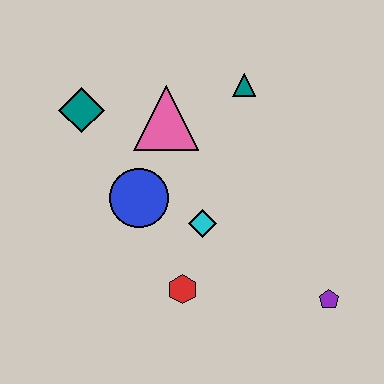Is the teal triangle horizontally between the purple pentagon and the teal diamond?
Yes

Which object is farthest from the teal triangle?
The purple pentagon is farthest from the teal triangle.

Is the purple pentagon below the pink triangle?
Yes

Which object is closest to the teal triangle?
The pink triangle is closest to the teal triangle.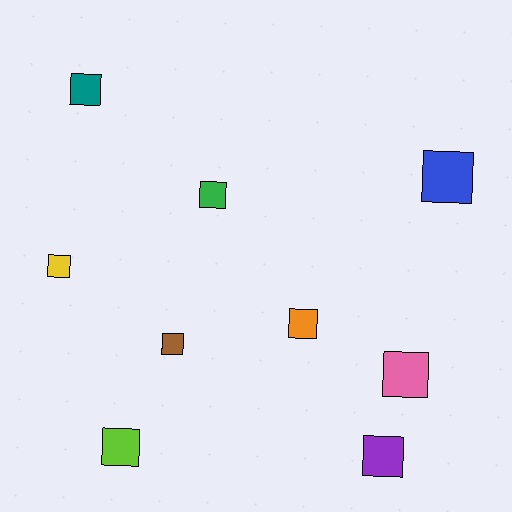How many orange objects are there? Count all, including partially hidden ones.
There is 1 orange object.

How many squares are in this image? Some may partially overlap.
There are 9 squares.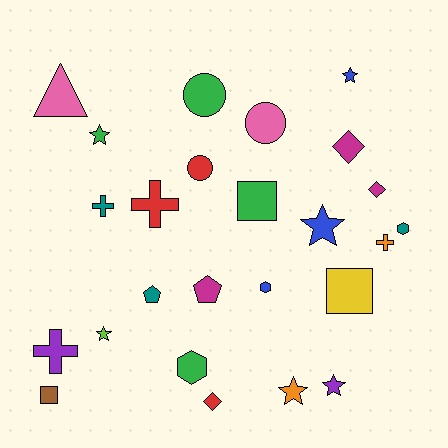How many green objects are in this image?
There are 4 green objects.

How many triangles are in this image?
There is 1 triangle.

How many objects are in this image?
There are 25 objects.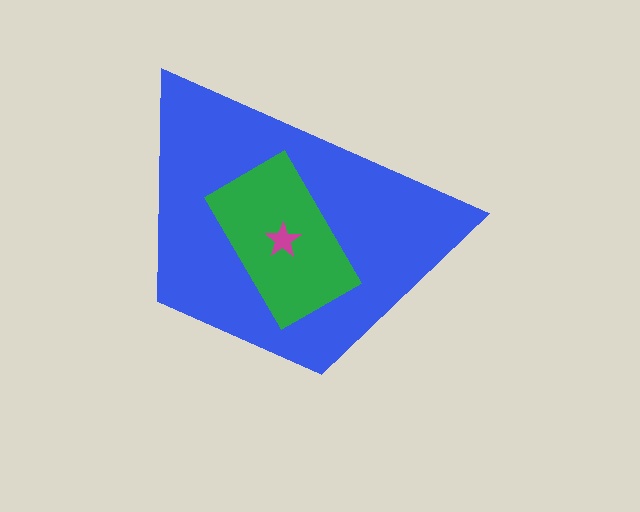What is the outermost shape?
The blue trapezoid.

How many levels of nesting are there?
3.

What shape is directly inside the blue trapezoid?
The green rectangle.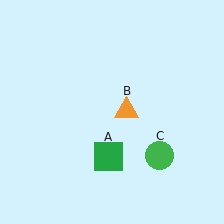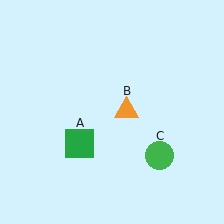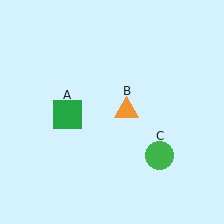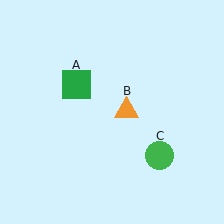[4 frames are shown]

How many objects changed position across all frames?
1 object changed position: green square (object A).